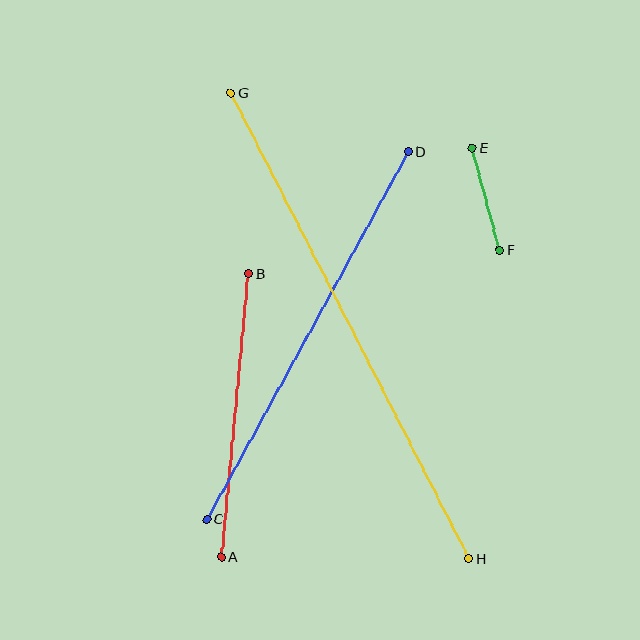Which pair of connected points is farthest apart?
Points G and H are farthest apart.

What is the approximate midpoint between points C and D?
The midpoint is at approximately (308, 335) pixels.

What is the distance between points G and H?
The distance is approximately 523 pixels.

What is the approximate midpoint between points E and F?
The midpoint is at approximately (486, 199) pixels.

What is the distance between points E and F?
The distance is approximately 105 pixels.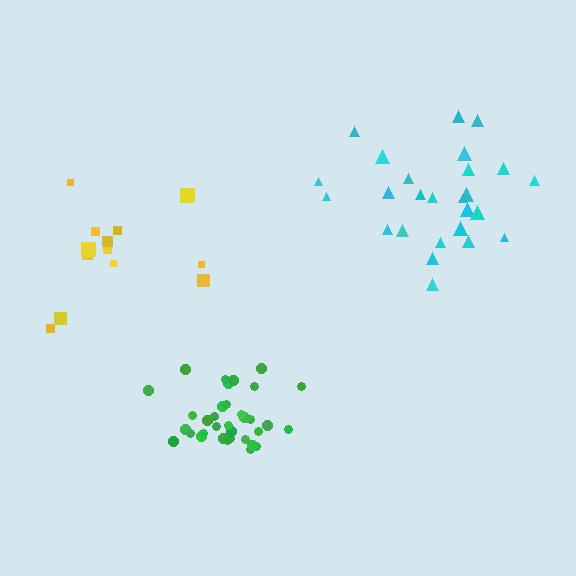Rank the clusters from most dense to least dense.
green, cyan, yellow.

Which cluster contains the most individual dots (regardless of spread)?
Green (34).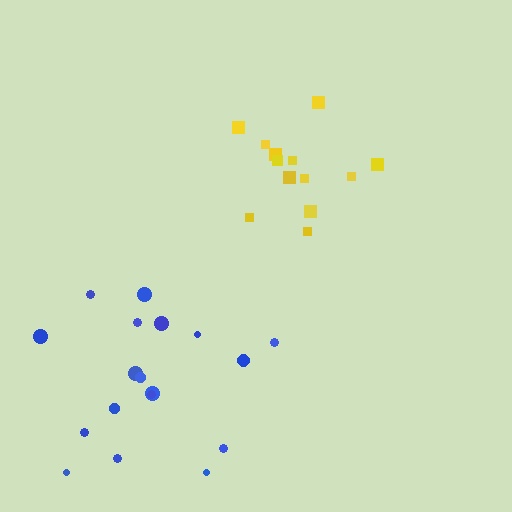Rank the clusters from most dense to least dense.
yellow, blue.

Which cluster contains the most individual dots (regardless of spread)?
Blue (18).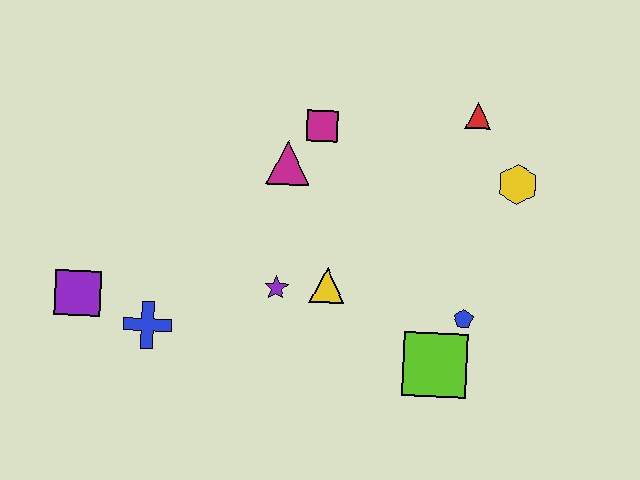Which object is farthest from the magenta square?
The purple square is farthest from the magenta square.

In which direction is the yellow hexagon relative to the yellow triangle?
The yellow hexagon is to the right of the yellow triangle.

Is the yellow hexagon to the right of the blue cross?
Yes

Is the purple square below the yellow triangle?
Yes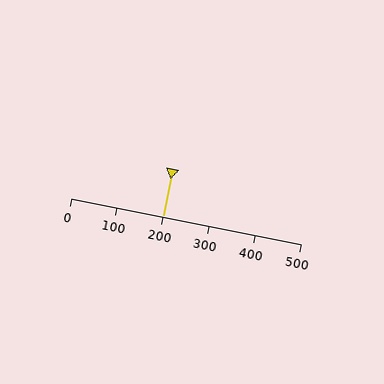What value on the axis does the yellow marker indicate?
The marker indicates approximately 200.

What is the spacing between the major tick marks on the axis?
The major ticks are spaced 100 apart.